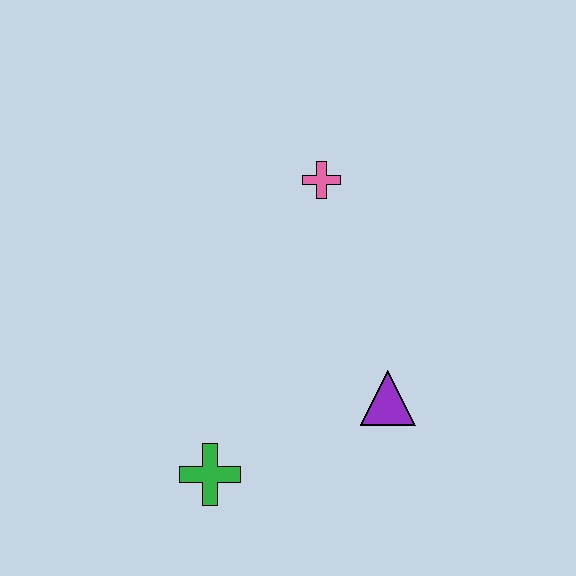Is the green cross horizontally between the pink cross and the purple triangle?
No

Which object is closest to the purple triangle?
The green cross is closest to the purple triangle.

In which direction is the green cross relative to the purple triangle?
The green cross is to the left of the purple triangle.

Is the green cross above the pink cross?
No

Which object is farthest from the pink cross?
The green cross is farthest from the pink cross.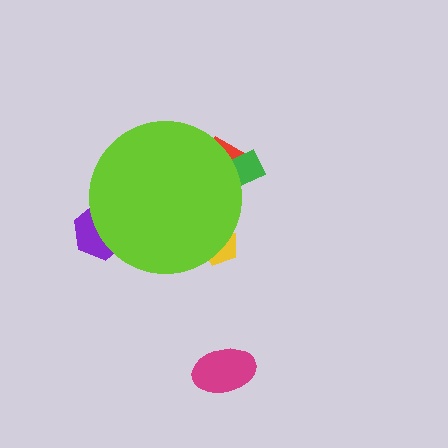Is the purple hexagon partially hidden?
Yes, the purple hexagon is partially hidden behind the lime circle.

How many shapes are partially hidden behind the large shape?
4 shapes are partially hidden.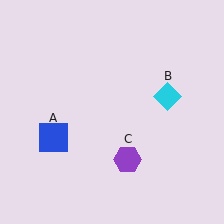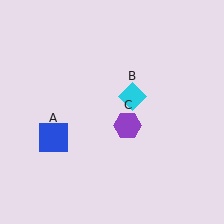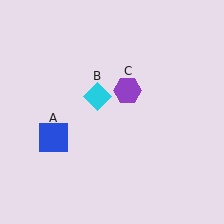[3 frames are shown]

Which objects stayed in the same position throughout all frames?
Blue square (object A) remained stationary.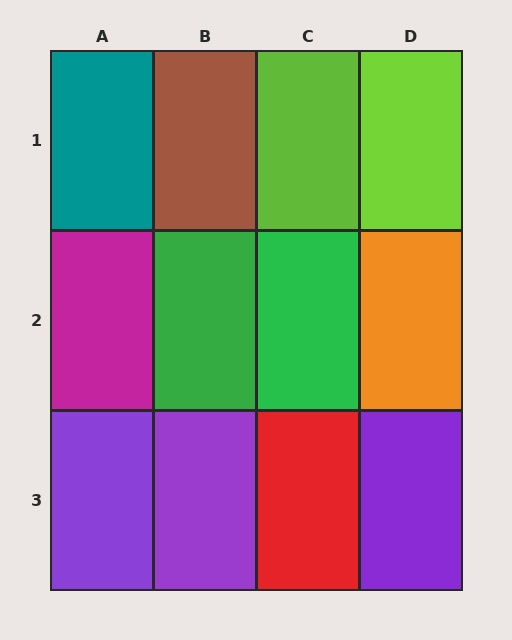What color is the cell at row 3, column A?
Purple.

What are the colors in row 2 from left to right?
Magenta, green, green, orange.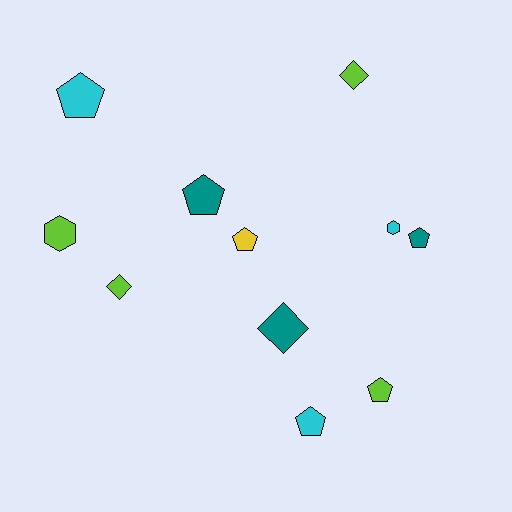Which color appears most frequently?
Lime, with 4 objects.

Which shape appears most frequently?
Pentagon, with 6 objects.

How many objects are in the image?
There are 11 objects.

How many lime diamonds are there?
There are 2 lime diamonds.